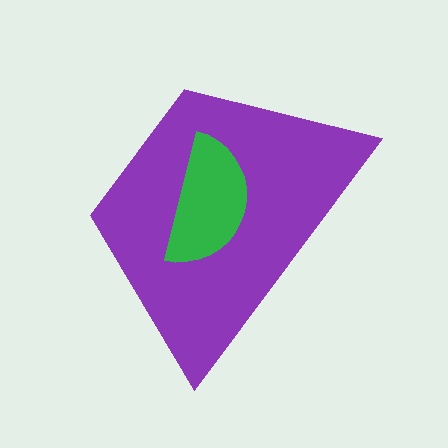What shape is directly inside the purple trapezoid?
The green semicircle.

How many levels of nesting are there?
2.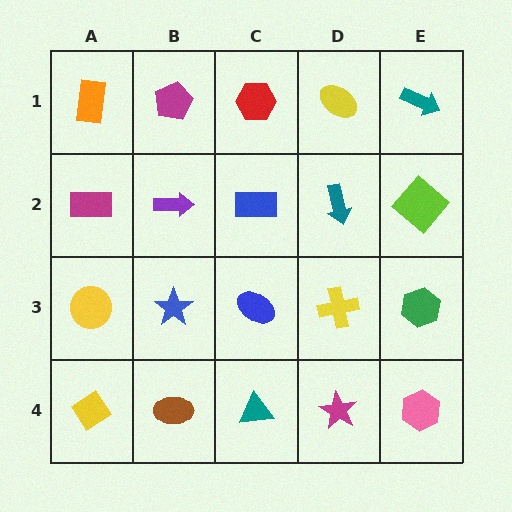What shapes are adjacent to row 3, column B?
A purple arrow (row 2, column B), a brown ellipse (row 4, column B), a yellow circle (row 3, column A), a blue ellipse (row 3, column C).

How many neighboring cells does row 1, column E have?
2.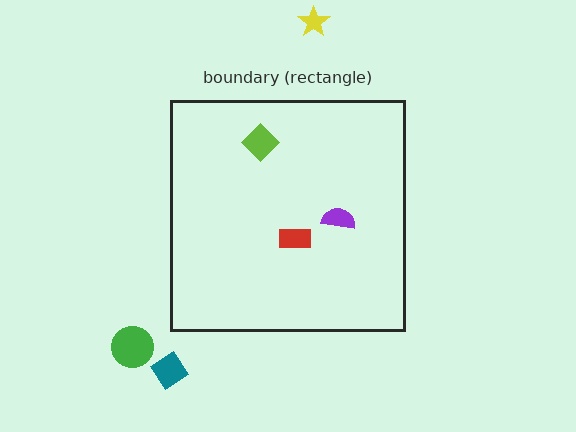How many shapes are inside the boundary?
3 inside, 3 outside.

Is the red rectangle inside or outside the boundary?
Inside.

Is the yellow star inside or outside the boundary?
Outside.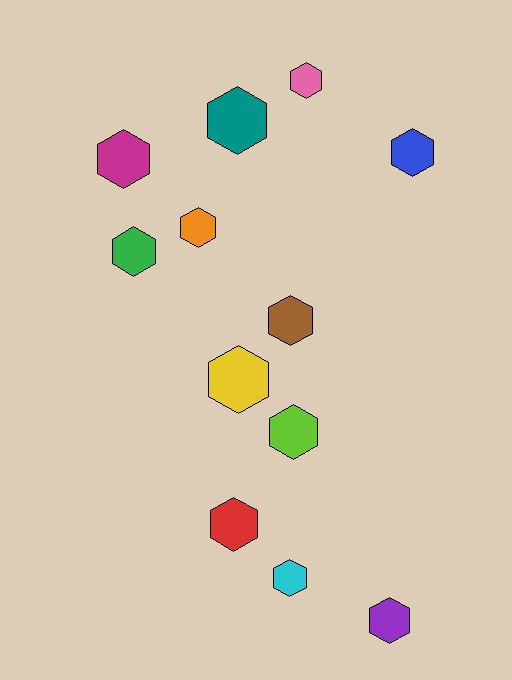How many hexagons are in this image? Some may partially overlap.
There are 12 hexagons.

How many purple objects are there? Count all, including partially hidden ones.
There is 1 purple object.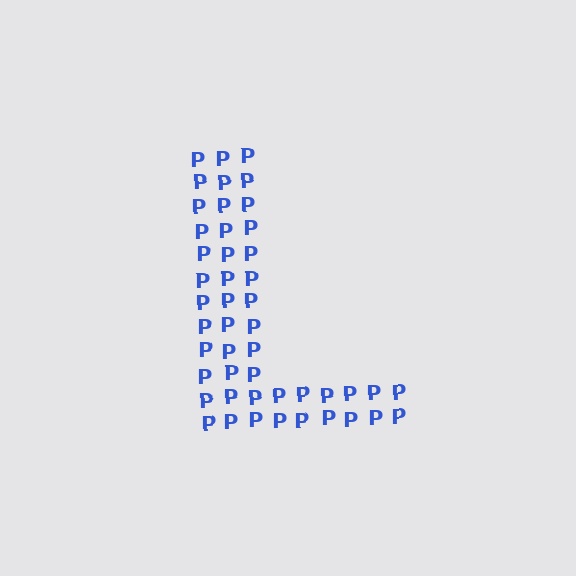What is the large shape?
The large shape is the letter L.